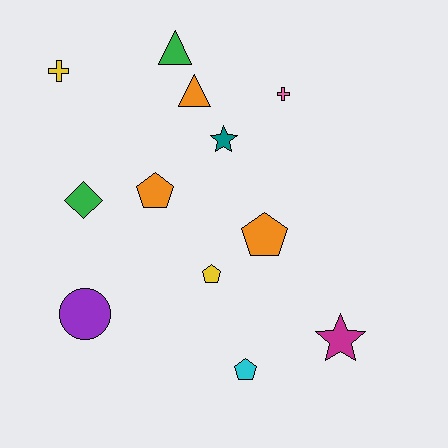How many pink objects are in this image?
There is 1 pink object.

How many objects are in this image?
There are 12 objects.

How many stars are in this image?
There are 2 stars.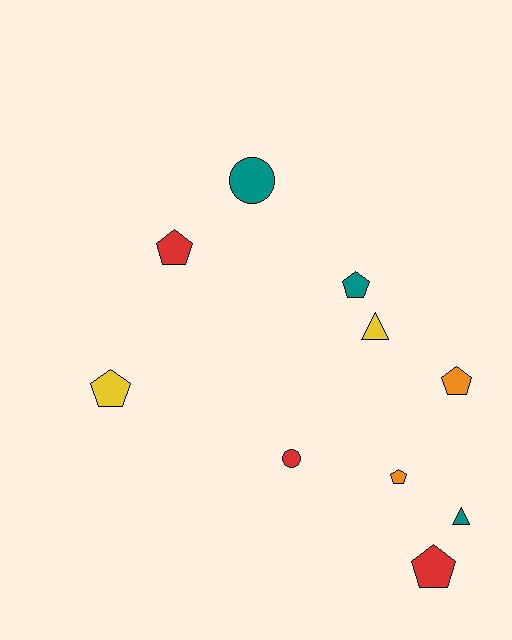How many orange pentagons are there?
There are 2 orange pentagons.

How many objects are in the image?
There are 10 objects.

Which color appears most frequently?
Teal, with 3 objects.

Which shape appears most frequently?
Pentagon, with 6 objects.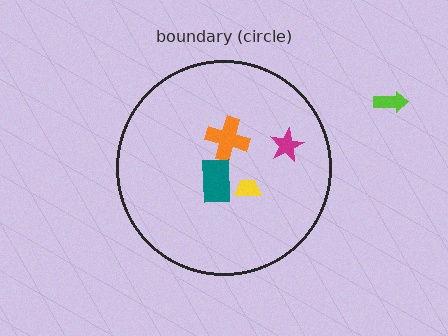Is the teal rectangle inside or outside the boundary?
Inside.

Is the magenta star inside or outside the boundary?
Inside.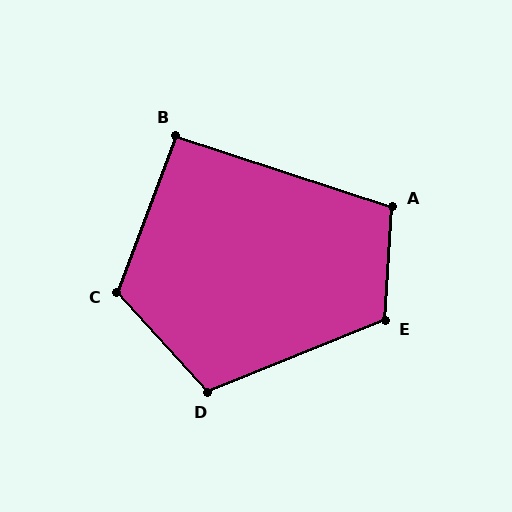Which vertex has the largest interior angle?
C, at approximately 117 degrees.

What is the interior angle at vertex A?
Approximately 105 degrees (obtuse).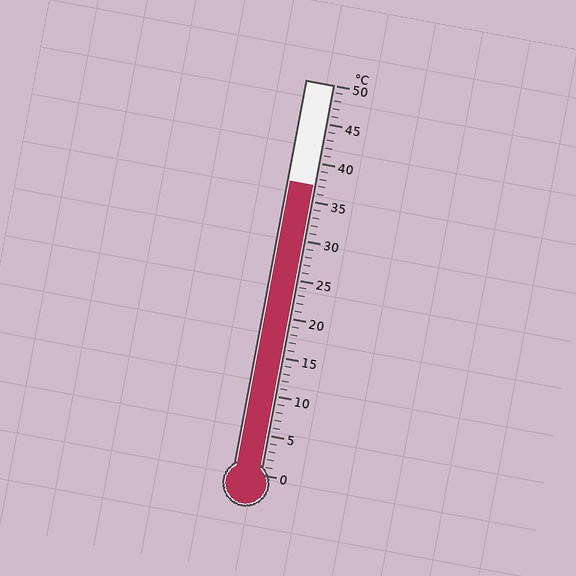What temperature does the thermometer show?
The thermometer shows approximately 37°C.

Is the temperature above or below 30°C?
The temperature is above 30°C.